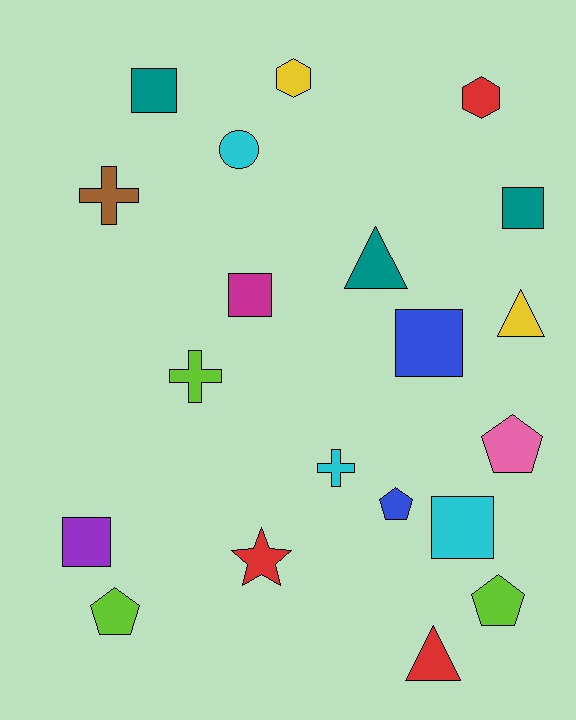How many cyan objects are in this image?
There are 3 cyan objects.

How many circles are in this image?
There is 1 circle.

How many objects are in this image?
There are 20 objects.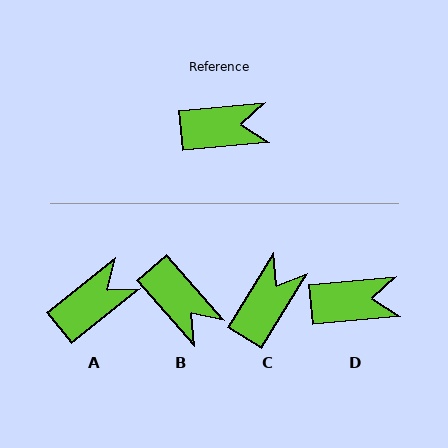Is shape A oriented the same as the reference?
No, it is off by about 33 degrees.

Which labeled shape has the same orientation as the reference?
D.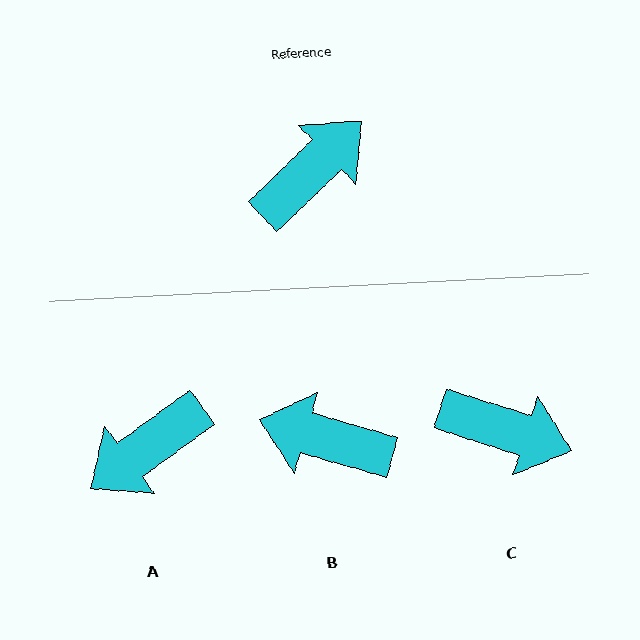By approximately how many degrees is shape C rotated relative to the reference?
Approximately 62 degrees clockwise.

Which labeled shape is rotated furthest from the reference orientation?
A, about 172 degrees away.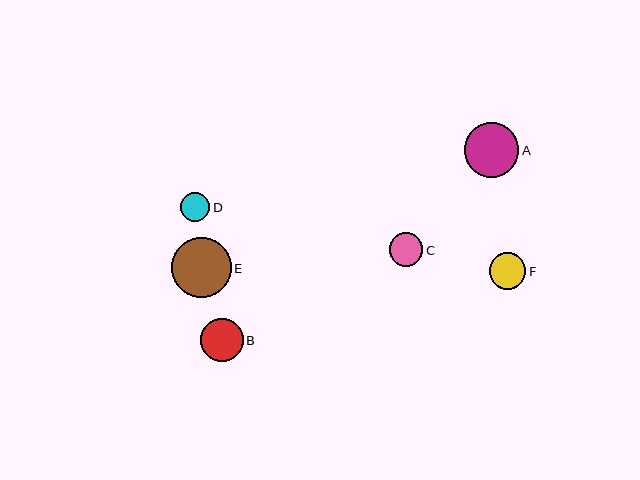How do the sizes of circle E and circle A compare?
Circle E and circle A are approximately the same size.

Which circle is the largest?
Circle E is the largest with a size of approximately 60 pixels.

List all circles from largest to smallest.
From largest to smallest: E, A, B, F, C, D.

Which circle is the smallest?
Circle D is the smallest with a size of approximately 29 pixels.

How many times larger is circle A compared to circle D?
Circle A is approximately 1.9 times the size of circle D.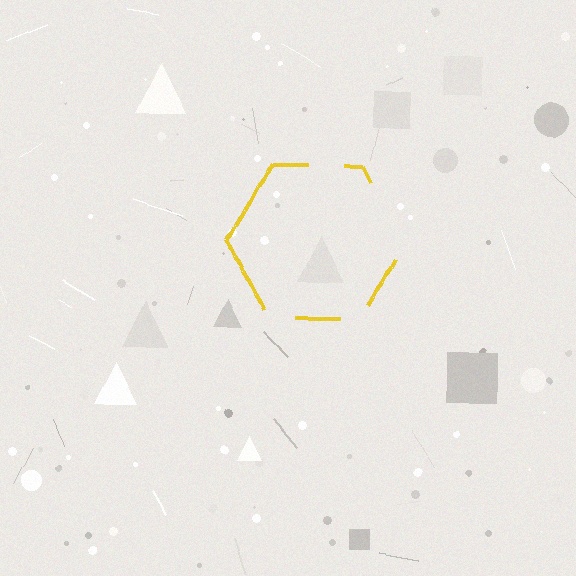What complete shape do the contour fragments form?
The contour fragments form a hexagon.